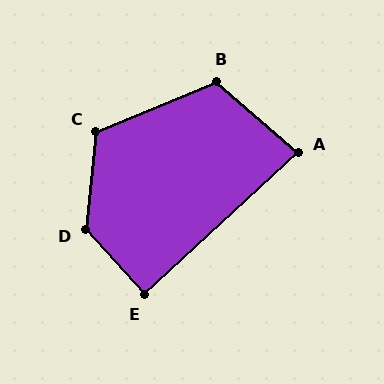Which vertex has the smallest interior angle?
A, at approximately 84 degrees.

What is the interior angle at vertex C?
Approximately 119 degrees (obtuse).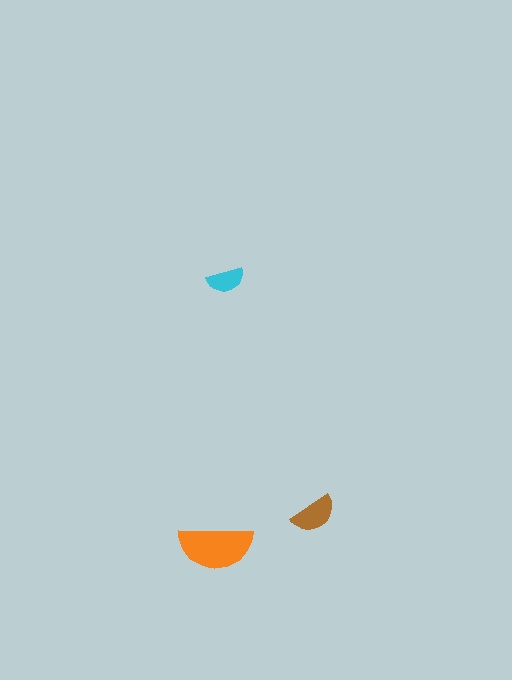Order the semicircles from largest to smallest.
the orange one, the brown one, the cyan one.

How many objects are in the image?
There are 3 objects in the image.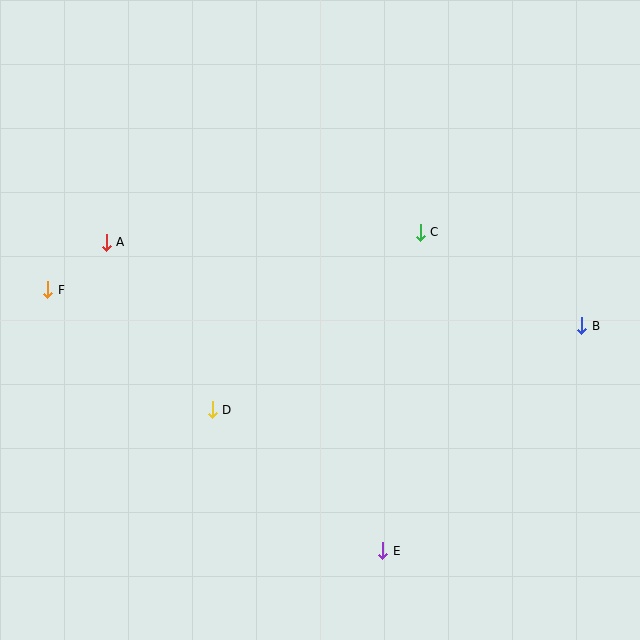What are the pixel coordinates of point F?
Point F is at (48, 290).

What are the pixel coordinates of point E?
Point E is at (383, 551).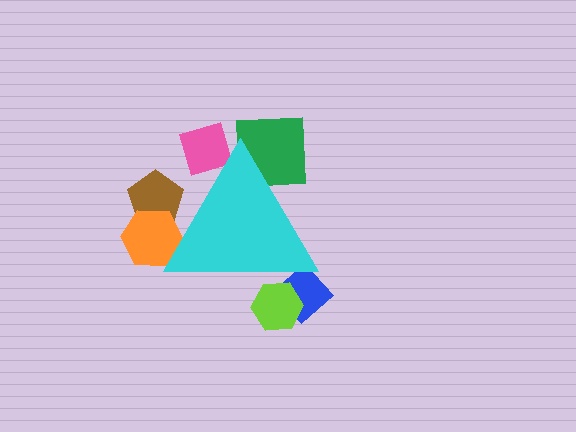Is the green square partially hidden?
Yes, the green square is partially hidden behind the cyan triangle.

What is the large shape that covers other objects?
A cyan triangle.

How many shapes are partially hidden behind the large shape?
6 shapes are partially hidden.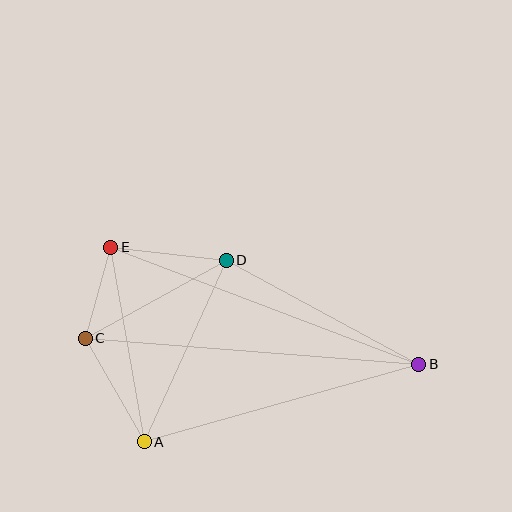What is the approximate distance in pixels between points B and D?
The distance between B and D is approximately 219 pixels.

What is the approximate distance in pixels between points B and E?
The distance between B and E is approximately 330 pixels.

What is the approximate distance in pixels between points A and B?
The distance between A and B is approximately 285 pixels.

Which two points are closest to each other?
Points C and E are closest to each other.